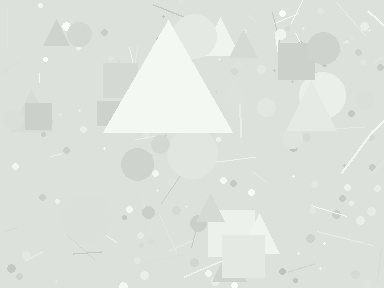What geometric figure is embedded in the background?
A triangle is embedded in the background.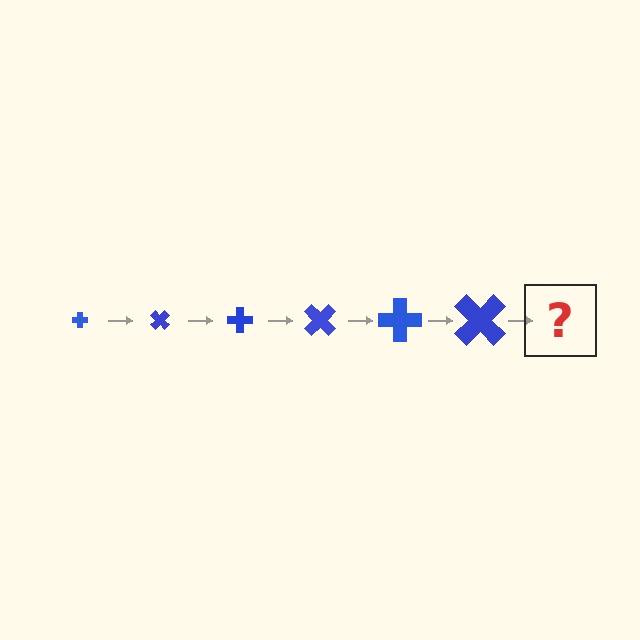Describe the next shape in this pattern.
It should be a cross, larger than the previous one and rotated 270 degrees from the start.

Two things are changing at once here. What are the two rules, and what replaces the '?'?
The two rules are that the cross grows larger each step and it rotates 45 degrees each step. The '?' should be a cross, larger than the previous one and rotated 270 degrees from the start.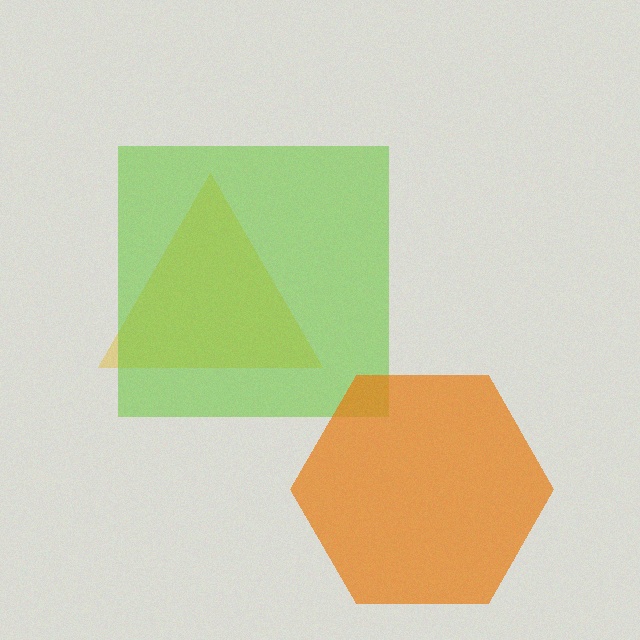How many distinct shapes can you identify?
There are 3 distinct shapes: a yellow triangle, a lime square, an orange hexagon.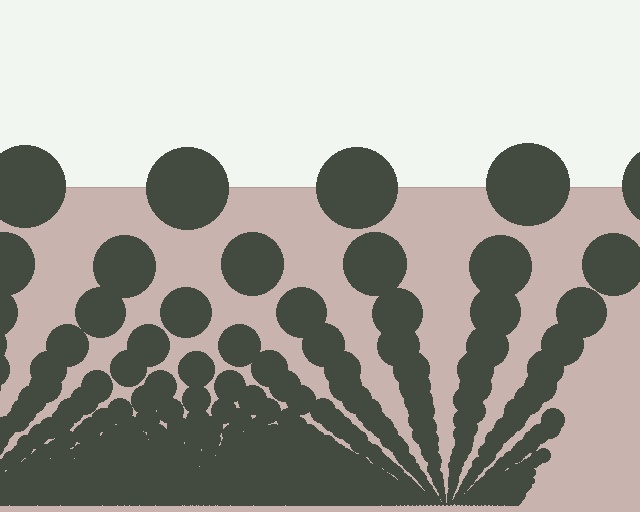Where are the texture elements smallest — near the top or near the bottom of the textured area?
Near the bottom.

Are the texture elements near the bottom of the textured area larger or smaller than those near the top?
Smaller. The gradient is inverted — elements near the bottom are smaller and denser.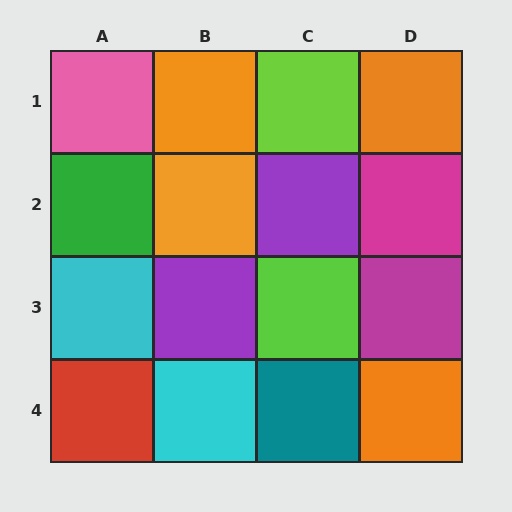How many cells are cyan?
2 cells are cyan.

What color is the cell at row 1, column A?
Pink.